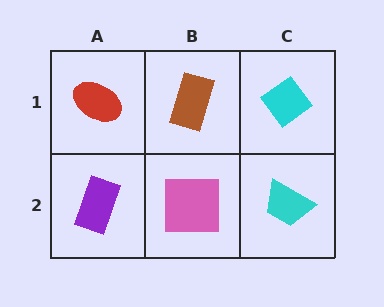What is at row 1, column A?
A red ellipse.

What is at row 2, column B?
A pink square.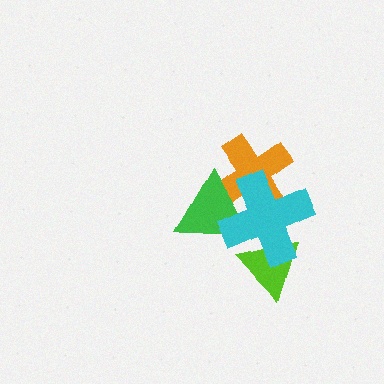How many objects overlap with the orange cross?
2 objects overlap with the orange cross.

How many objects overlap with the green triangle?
2 objects overlap with the green triangle.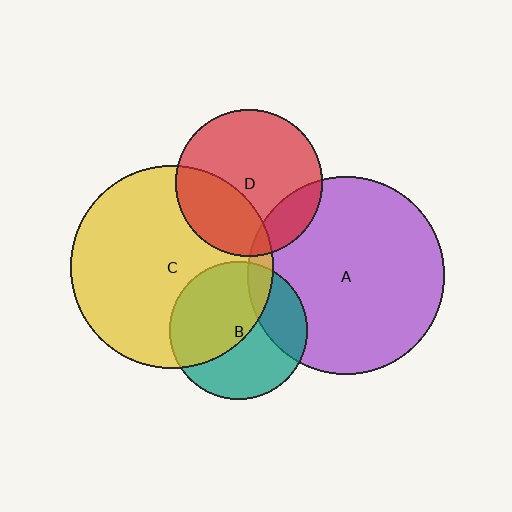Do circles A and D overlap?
Yes.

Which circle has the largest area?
Circle C (yellow).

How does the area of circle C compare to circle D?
Approximately 1.9 times.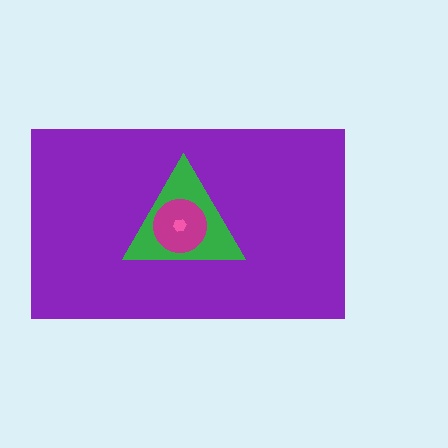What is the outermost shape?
The purple rectangle.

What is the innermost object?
The pink hexagon.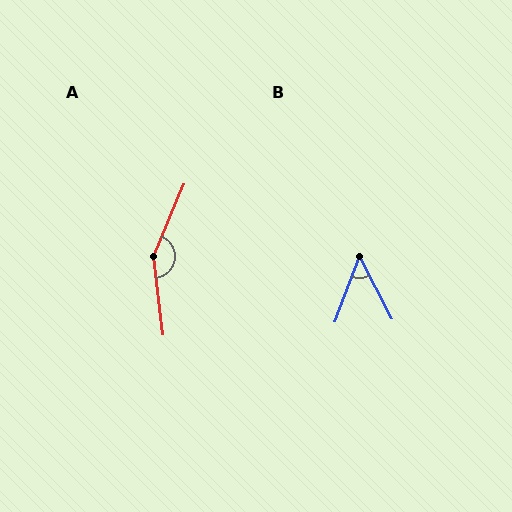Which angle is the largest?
A, at approximately 150 degrees.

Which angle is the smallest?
B, at approximately 47 degrees.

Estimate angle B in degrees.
Approximately 47 degrees.